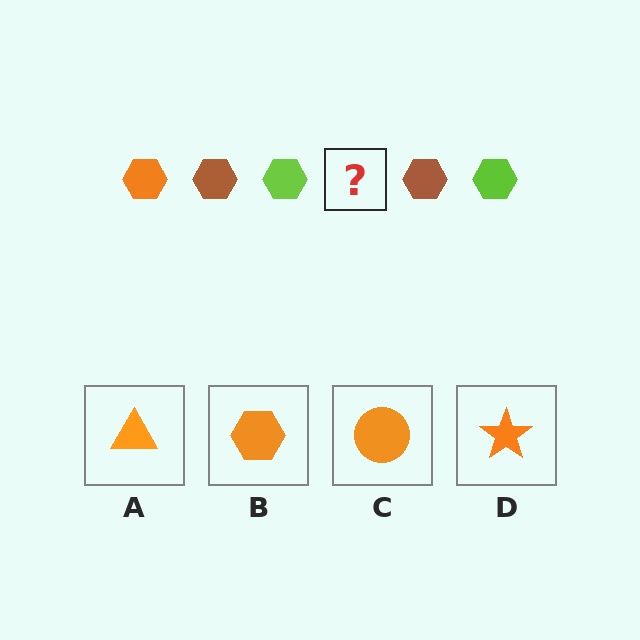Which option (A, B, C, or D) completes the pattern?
B.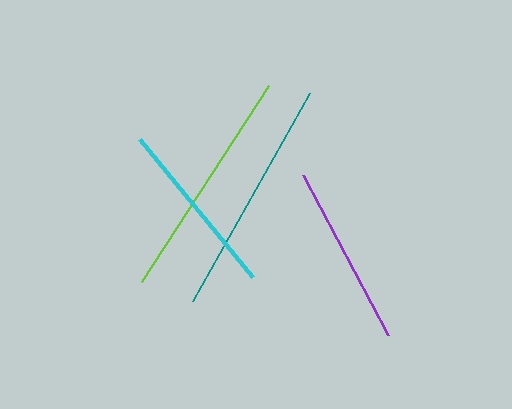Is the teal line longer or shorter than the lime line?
The teal line is longer than the lime line.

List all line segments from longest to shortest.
From longest to shortest: teal, lime, purple, cyan.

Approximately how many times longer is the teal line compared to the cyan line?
The teal line is approximately 1.3 times the length of the cyan line.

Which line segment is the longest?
The teal line is the longest at approximately 239 pixels.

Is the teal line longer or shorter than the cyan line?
The teal line is longer than the cyan line.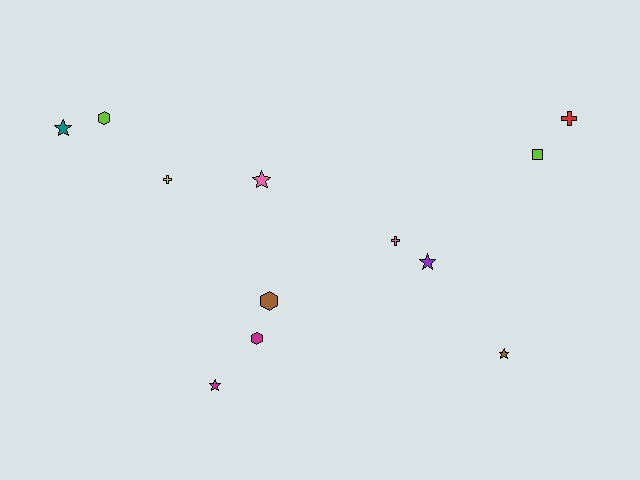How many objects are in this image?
There are 12 objects.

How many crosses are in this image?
There are 3 crosses.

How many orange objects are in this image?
There are no orange objects.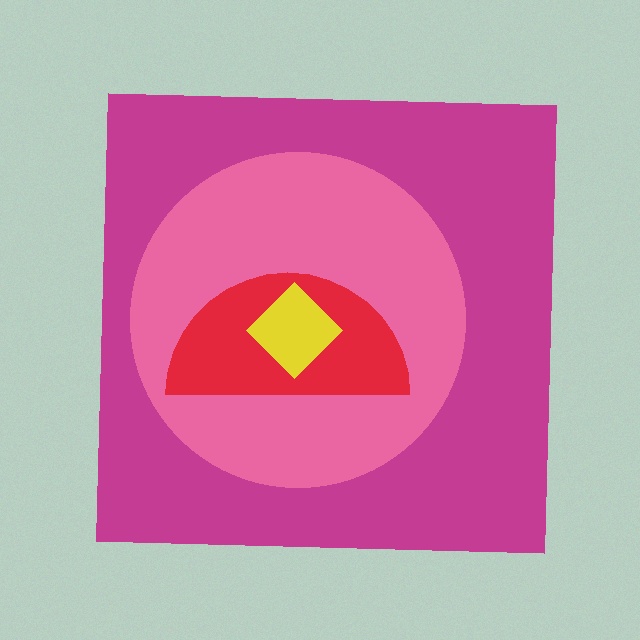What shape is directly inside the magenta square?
The pink circle.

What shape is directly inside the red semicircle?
The yellow diamond.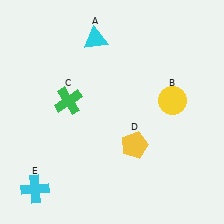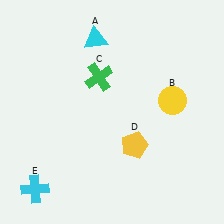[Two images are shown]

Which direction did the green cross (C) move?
The green cross (C) moved right.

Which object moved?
The green cross (C) moved right.